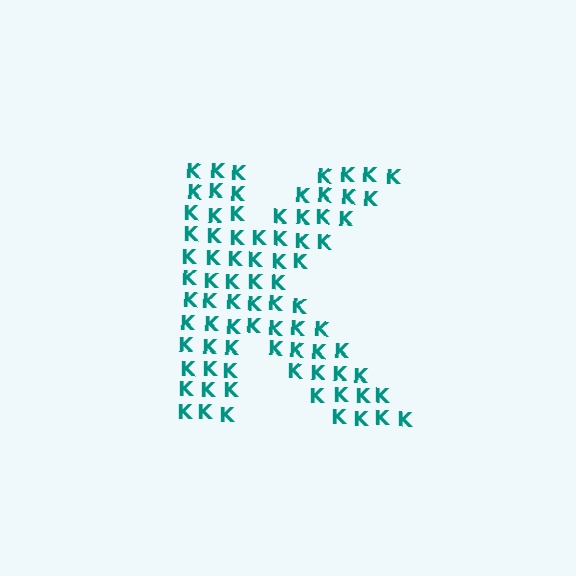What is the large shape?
The large shape is the letter K.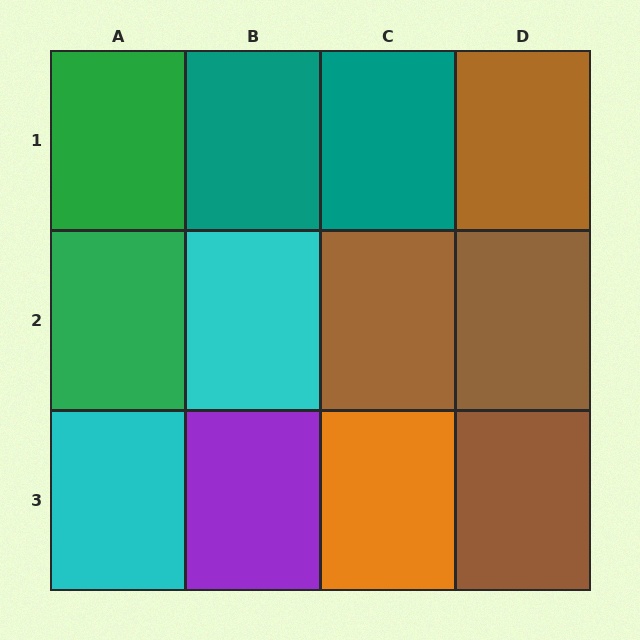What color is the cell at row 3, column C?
Orange.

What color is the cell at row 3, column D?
Brown.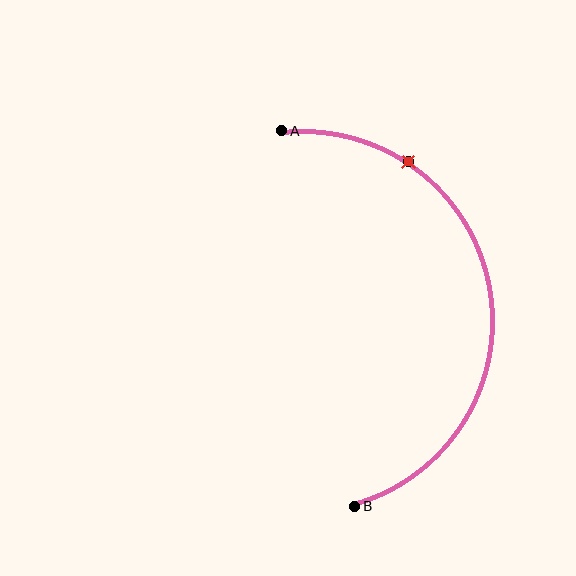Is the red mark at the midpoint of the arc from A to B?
No. The red mark lies on the arc but is closer to endpoint A. The arc midpoint would be at the point on the curve equidistant along the arc from both A and B.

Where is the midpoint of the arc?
The arc midpoint is the point on the curve farthest from the straight line joining A and B. It sits to the right of that line.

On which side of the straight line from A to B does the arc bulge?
The arc bulges to the right of the straight line connecting A and B.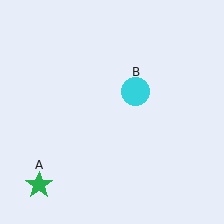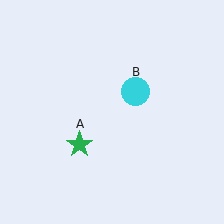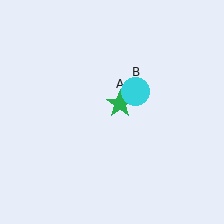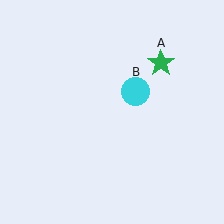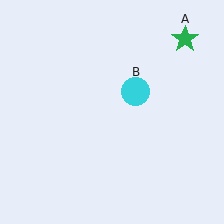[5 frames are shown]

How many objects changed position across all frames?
1 object changed position: green star (object A).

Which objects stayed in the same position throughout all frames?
Cyan circle (object B) remained stationary.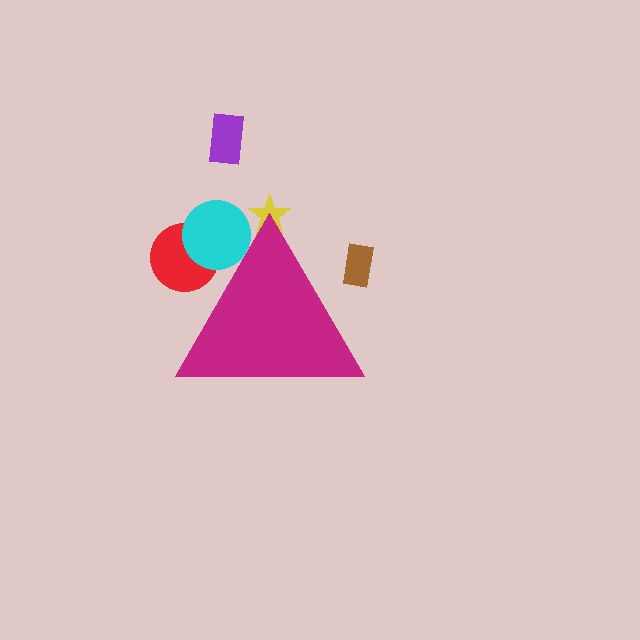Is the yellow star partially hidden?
Yes, the yellow star is partially hidden behind the magenta triangle.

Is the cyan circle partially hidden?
Yes, the cyan circle is partially hidden behind the magenta triangle.